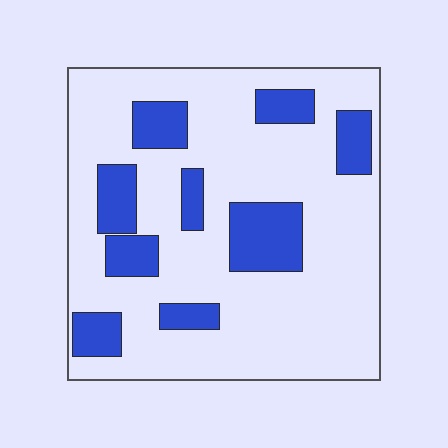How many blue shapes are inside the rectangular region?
9.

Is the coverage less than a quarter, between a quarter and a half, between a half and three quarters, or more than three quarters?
Less than a quarter.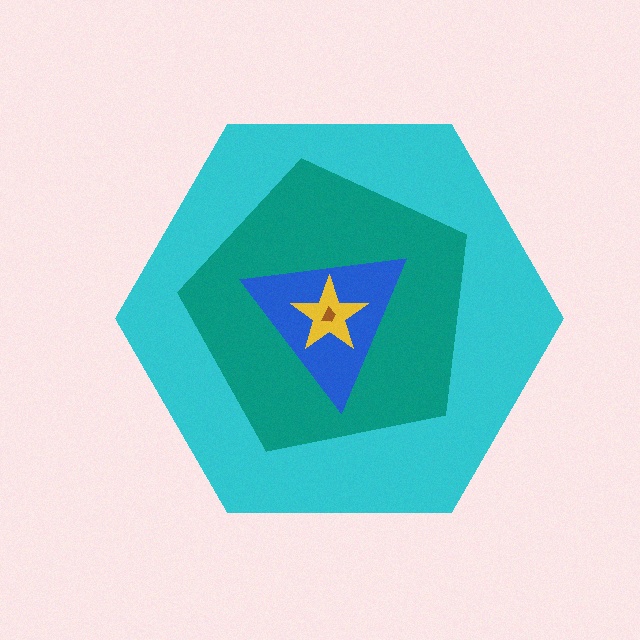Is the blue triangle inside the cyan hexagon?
Yes.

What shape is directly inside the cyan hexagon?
The teal pentagon.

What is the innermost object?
The brown trapezoid.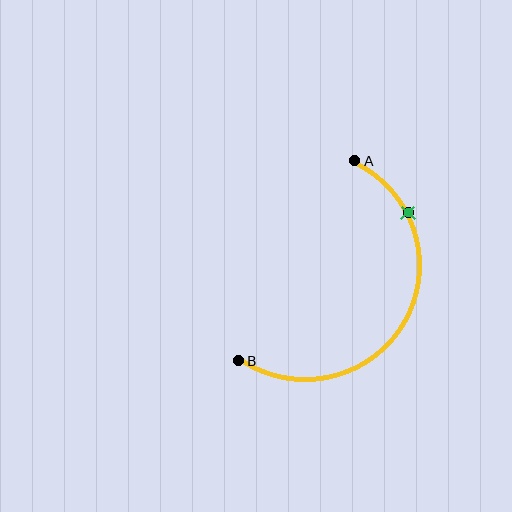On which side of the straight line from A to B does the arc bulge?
The arc bulges to the right of the straight line connecting A and B.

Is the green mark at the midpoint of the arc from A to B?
No. The green mark lies on the arc but is closer to endpoint A. The arc midpoint would be at the point on the curve equidistant along the arc from both A and B.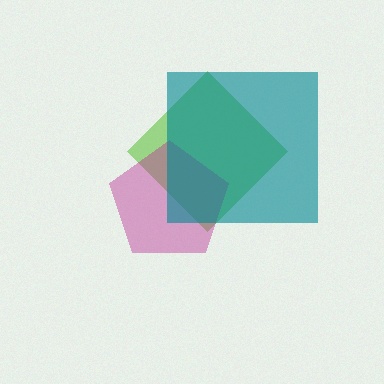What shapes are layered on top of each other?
The layered shapes are: a lime diamond, a magenta pentagon, a teal square.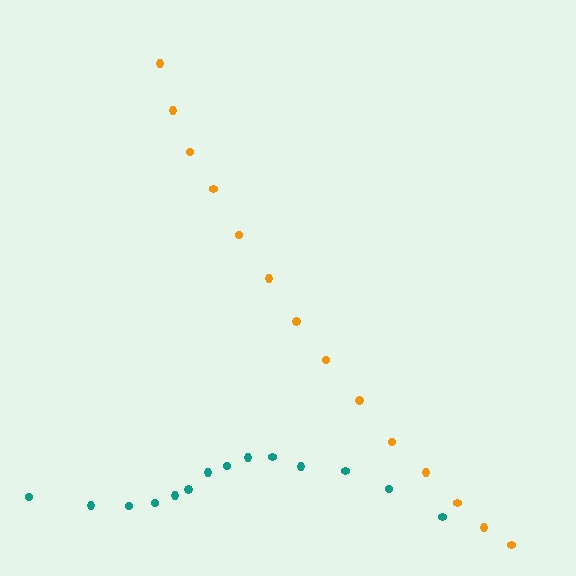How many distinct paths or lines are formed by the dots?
There are 2 distinct paths.